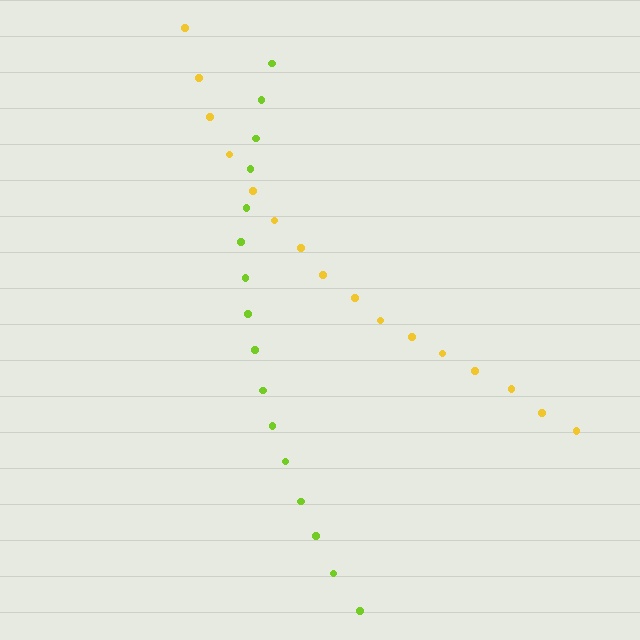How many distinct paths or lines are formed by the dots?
There are 2 distinct paths.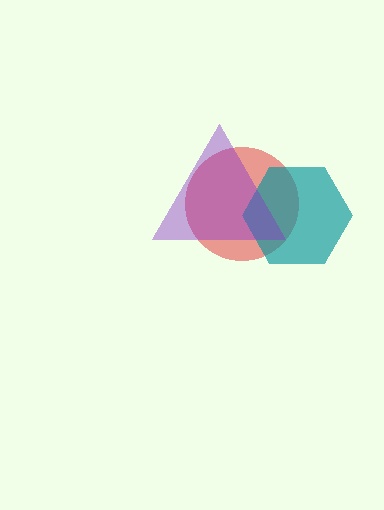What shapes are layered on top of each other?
The layered shapes are: a red circle, a teal hexagon, a purple triangle.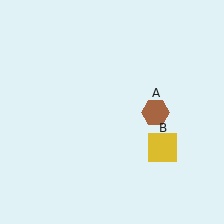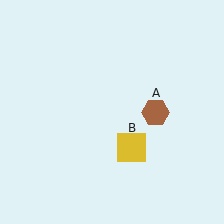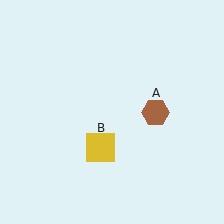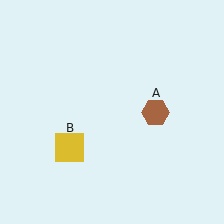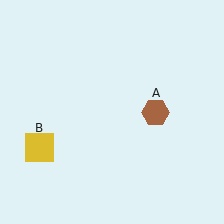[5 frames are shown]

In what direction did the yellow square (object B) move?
The yellow square (object B) moved left.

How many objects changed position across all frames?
1 object changed position: yellow square (object B).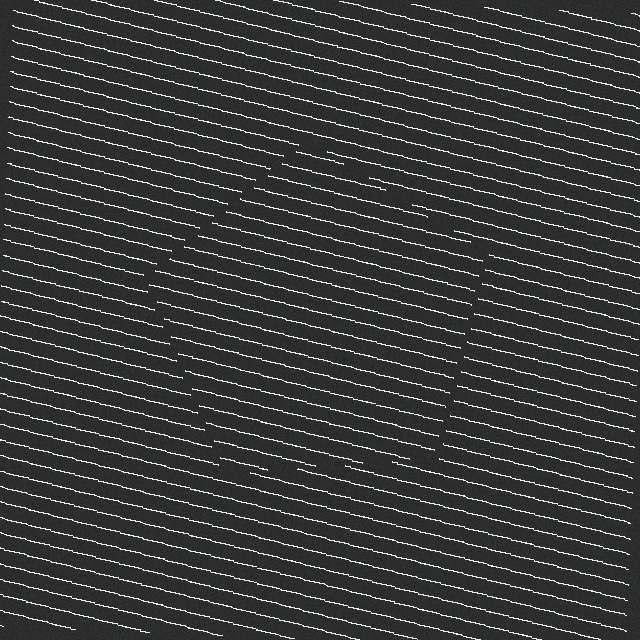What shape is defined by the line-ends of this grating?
An illusory pentagon. The interior of the shape contains the same grating, shifted by half a period — the contour is defined by the phase discontinuity where line-ends from the inner and outer gratings abut.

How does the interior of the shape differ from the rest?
The interior of the shape contains the same grating, shifted by half a period — the contour is defined by the phase discontinuity where line-ends from the inner and outer gratings abut.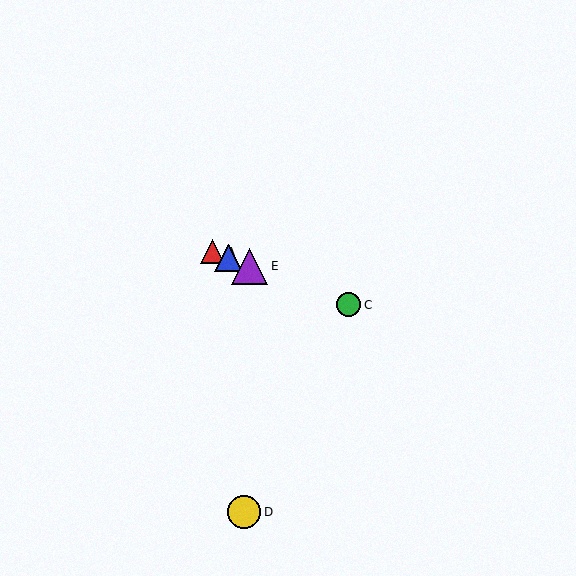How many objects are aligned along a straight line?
4 objects (A, B, C, E) are aligned along a straight line.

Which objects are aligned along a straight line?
Objects A, B, C, E are aligned along a straight line.